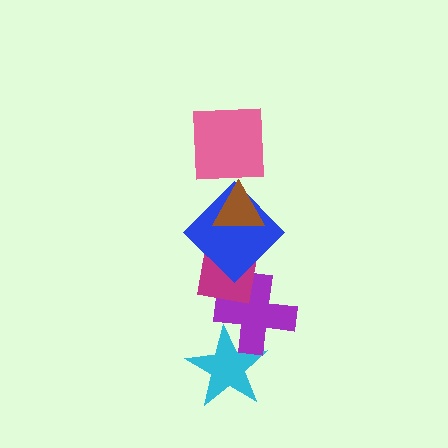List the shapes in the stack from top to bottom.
From top to bottom: the pink square, the brown triangle, the blue diamond, the magenta square, the purple cross, the cyan star.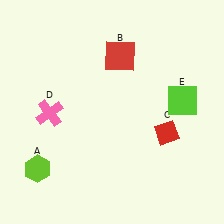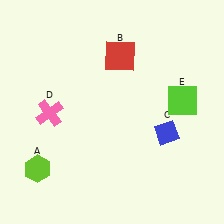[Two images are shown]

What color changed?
The diamond (C) changed from red in Image 1 to blue in Image 2.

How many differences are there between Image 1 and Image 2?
There is 1 difference between the two images.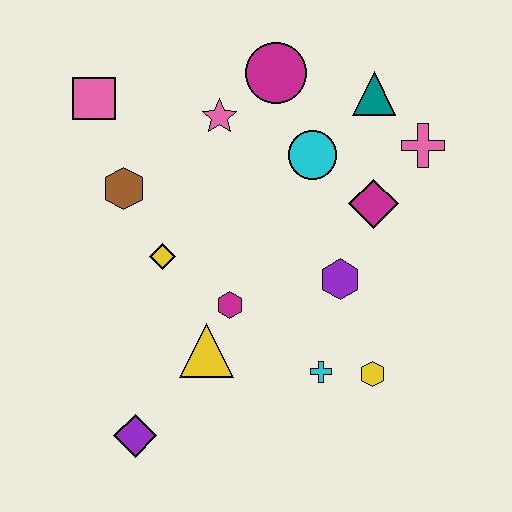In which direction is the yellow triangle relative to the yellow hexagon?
The yellow triangle is to the left of the yellow hexagon.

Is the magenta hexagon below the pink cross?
Yes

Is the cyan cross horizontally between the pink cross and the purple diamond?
Yes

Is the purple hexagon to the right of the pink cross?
No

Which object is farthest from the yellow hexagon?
The pink square is farthest from the yellow hexagon.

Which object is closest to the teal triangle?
The pink cross is closest to the teal triangle.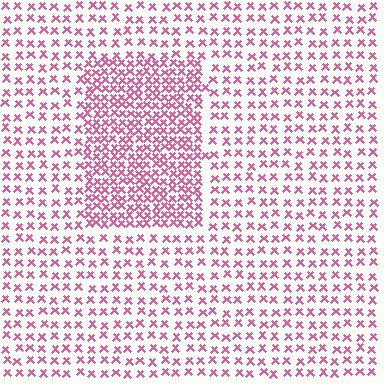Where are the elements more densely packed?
The elements are more densely packed inside the rectangle boundary.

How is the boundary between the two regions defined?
The boundary is defined by a change in element density (approximately 2.1x ratio). All elements are the same color, size, and shape.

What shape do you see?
I see a rectangle.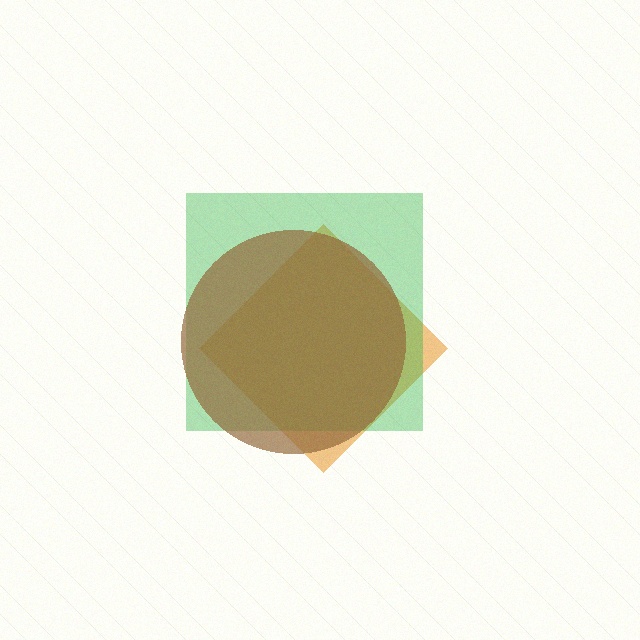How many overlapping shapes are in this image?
There are 3 overlapping shapes in the image.